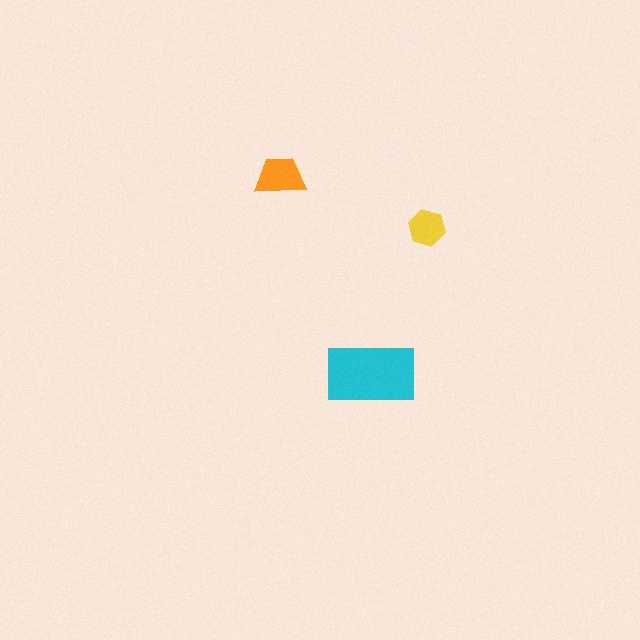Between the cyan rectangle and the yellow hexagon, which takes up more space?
The cyan rectangle.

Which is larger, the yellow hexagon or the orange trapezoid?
The orange trapezoid.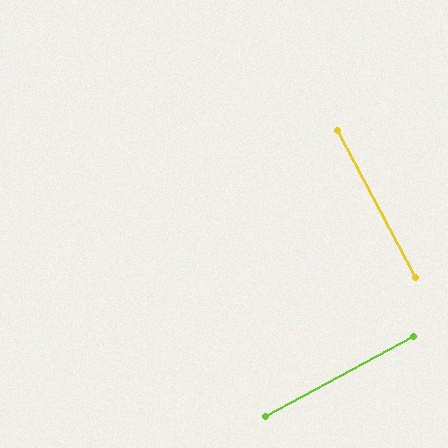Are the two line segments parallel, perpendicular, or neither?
Perpendicular — they meet at approximately 89°.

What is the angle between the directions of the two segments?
Approximately 89 degrees.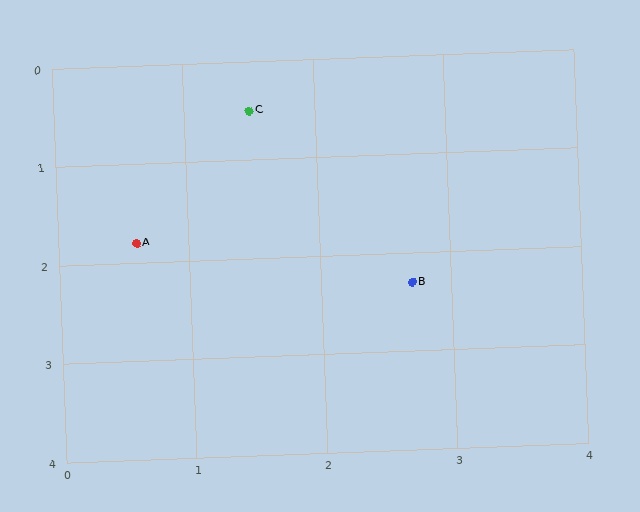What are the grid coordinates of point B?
Point B is at approximately (2.7, 2.3).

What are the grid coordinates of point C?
Point C is at approximately (1.5, 0.5).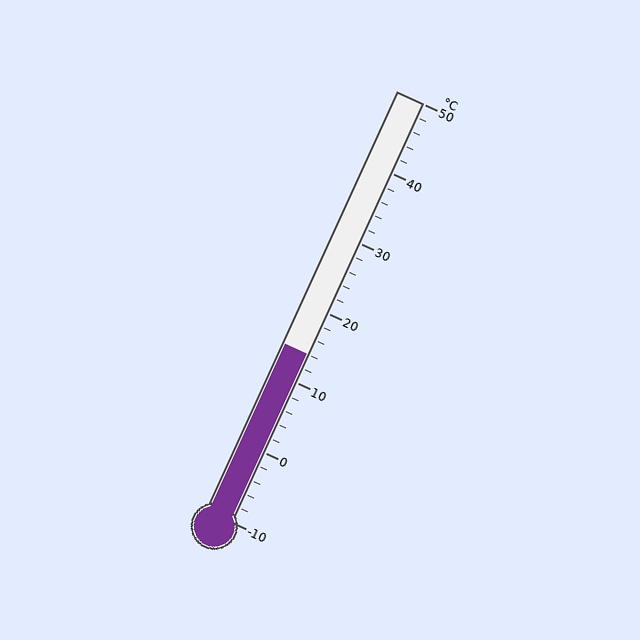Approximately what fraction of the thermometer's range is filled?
The thermometer is filled to approximately 40% of its range.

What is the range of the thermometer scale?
The thermometer scale ranges from -10°C to 50°C.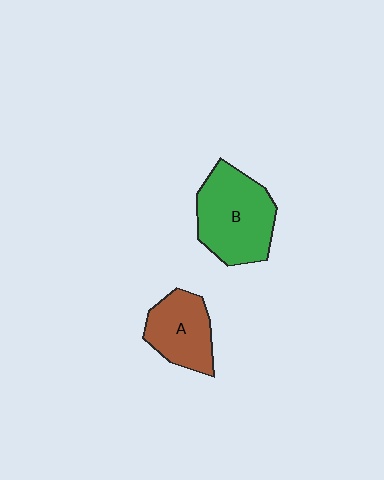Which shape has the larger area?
Shape B (green).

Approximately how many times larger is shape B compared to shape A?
Approximately 1.5 times.